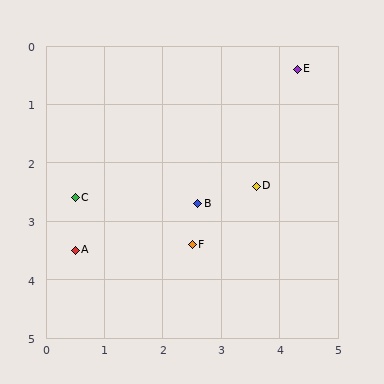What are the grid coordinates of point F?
Point F is at approximately (2.5, 3.4).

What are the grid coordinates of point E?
Point E is at approximately (4.3, 0.4).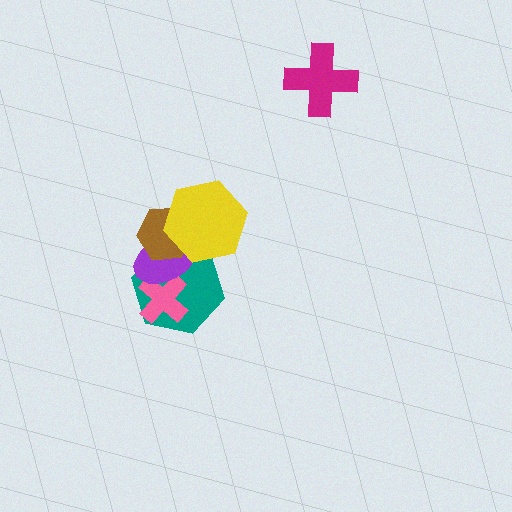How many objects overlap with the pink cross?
2 objects overlap with the pink cross.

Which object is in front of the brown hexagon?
The yellow hexagon is in front of the brown hexagon.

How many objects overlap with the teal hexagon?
4 objects overlap with the teal hexagon.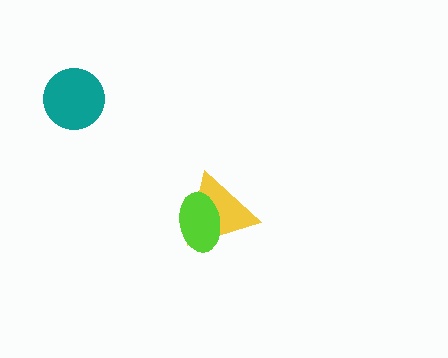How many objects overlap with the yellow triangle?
1 object overlaps with the yellow triangle.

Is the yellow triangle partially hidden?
Yes, it is partially covered by another shape.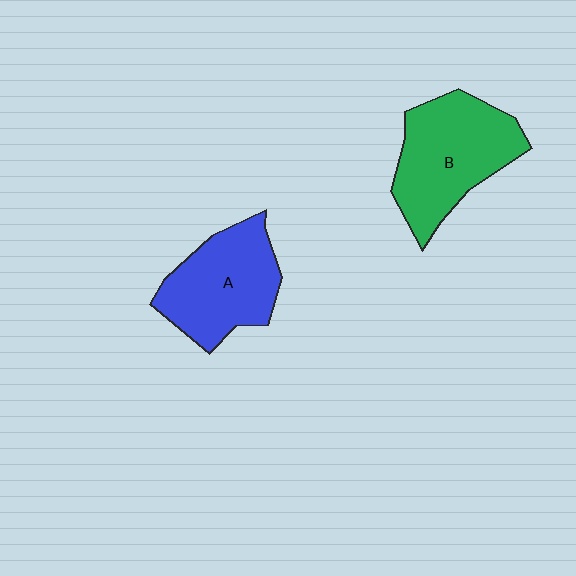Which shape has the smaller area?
Shape A (blue).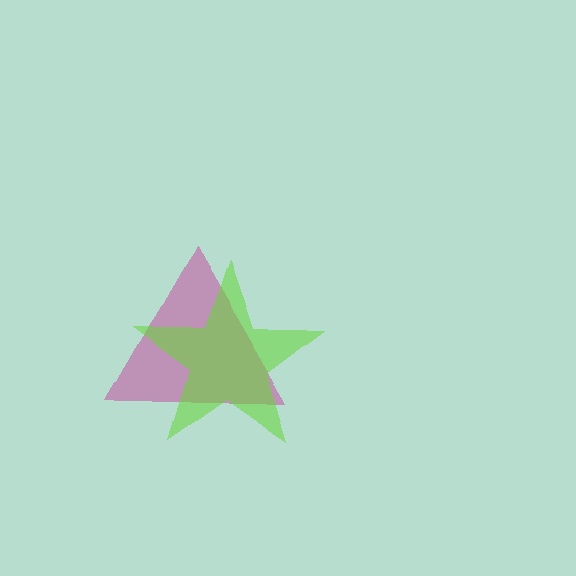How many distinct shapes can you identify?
There are 2 distinct shapes: a magenta triangle, a lime star.